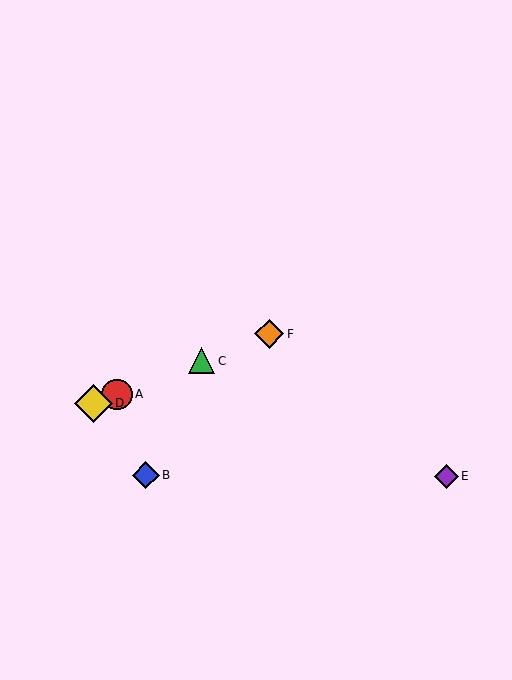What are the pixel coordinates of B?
Object B is at (146, 475).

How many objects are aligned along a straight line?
4 objects (A, C, D, F) are aligned along a straight line.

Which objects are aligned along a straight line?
Objects A, C, D, F are aligned along a straight line.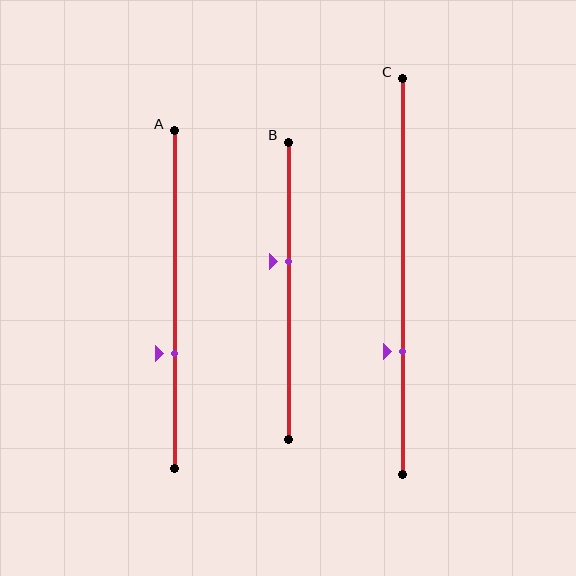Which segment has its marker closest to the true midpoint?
Segment B has its marker closest to the true midpoint.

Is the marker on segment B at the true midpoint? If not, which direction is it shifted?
No, the marker on segment B is shifted upward by about 10% of the segment length.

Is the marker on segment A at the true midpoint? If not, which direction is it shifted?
No, the marker on segment A is shifted downward by about 16% of the segment length.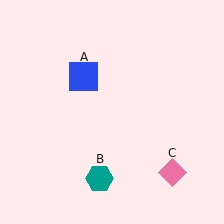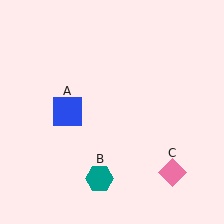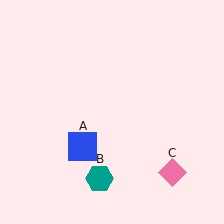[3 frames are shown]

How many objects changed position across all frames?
1 object changed position: blue square (object A).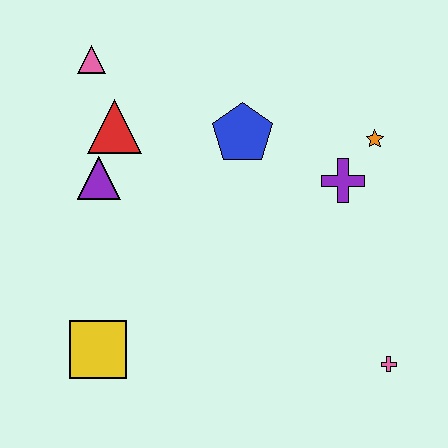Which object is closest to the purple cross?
The orange star is closest to the purple cross.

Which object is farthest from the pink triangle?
The pink cross is farthest from the pink triangle.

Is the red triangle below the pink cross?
No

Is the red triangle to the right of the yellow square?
Yes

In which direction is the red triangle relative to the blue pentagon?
The red triangle is to the left of the blue pentagon.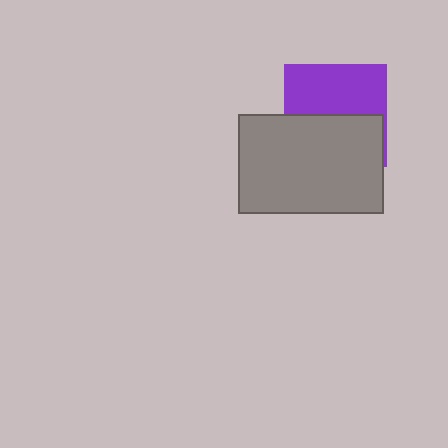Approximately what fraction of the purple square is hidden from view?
Roughly 50% of the purple square is hidden behind the gray rectangle.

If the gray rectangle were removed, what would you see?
You would see the complete purple square.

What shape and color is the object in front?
The object in front is a gray rectangle.